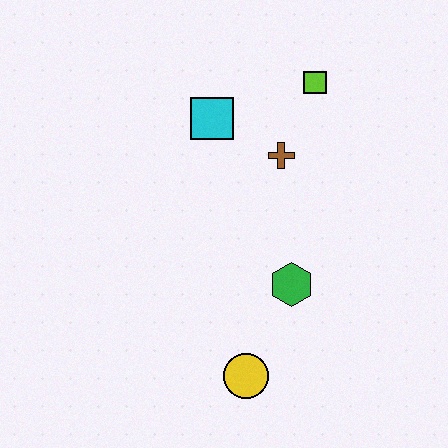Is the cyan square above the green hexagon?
Yes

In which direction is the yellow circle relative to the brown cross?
The yellow circle is below the brown cross.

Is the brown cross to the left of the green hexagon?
Yes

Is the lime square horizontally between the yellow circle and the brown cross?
No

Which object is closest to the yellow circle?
The green hexagon is closest to the yellow circle.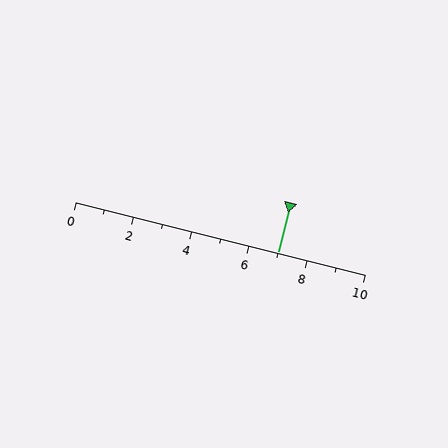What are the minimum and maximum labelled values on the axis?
The axis runs from 0 to 10.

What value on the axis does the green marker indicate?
The marker indicates approximately 7.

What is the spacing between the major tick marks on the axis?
The major ticks are spaced 2 apart.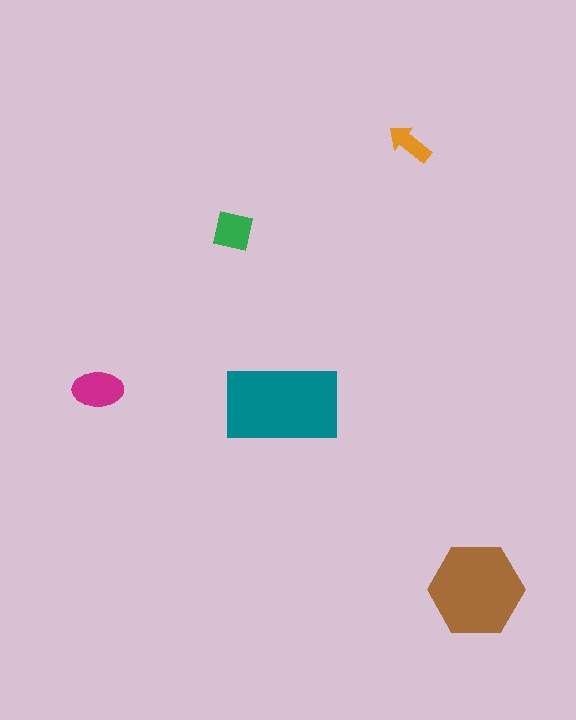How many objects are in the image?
There are 5 objects in the image.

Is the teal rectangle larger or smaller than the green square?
Larger.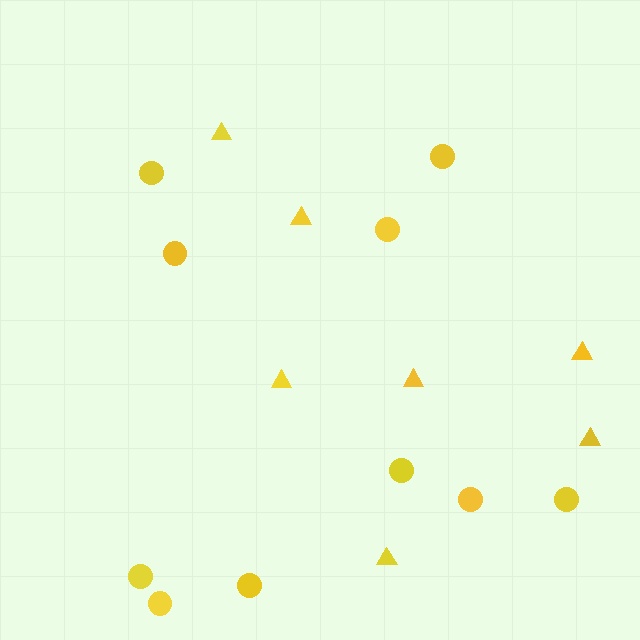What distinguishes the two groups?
There are 2 groups: one group of circles (10) and one group of triangles (7).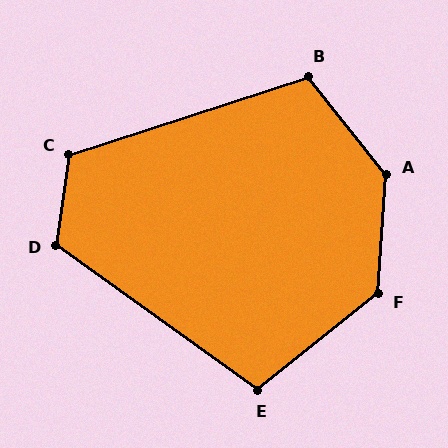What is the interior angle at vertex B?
Approximately 111 degrees (obtuse).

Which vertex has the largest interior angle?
A, at approximately 138 degrees.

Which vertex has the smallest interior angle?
E, at approximately 106 degrees.